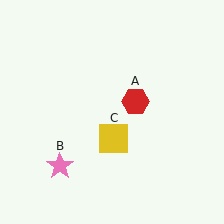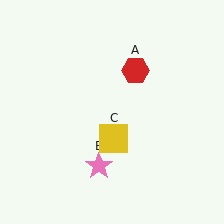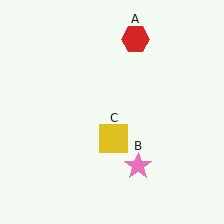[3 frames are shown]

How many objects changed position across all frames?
2 objects changed position: red hexagon (object A), pink star (object B).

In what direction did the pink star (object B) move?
The pink star (object B) moved right.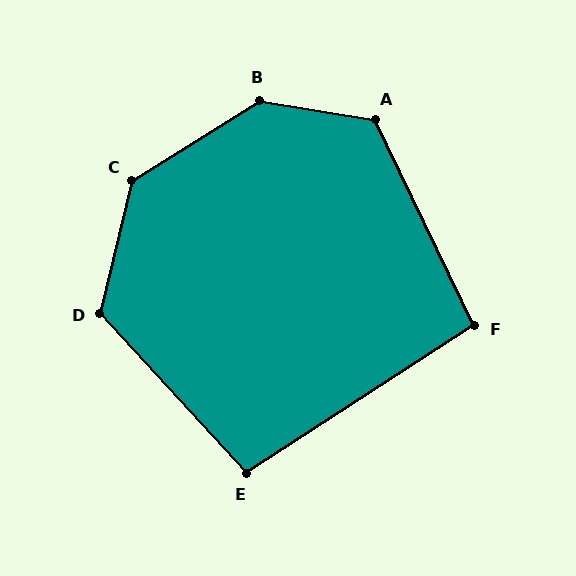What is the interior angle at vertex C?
Approximately 135 degrees (obtuse).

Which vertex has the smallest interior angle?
F, at approximately 97 degrees.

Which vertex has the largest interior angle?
B, at approximately 139 degrees.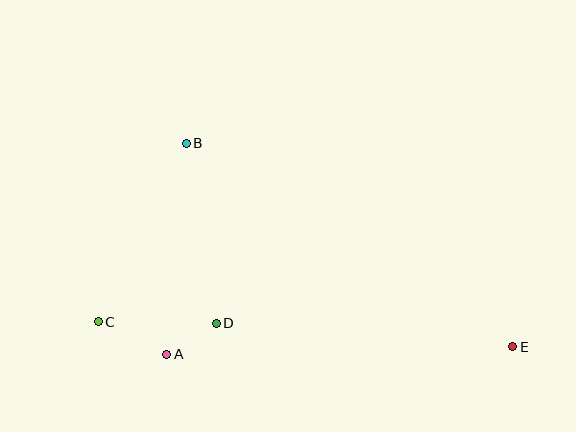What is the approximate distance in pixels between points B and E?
The distance between B and E is approximately 384 pixels.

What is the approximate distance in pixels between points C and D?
The distance between C and D is approximately 118 pixels.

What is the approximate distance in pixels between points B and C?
The distance between B and C is approximately 199 pixels.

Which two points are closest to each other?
Points A and D are closest to each other.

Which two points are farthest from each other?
Points C and E are farthest from each other.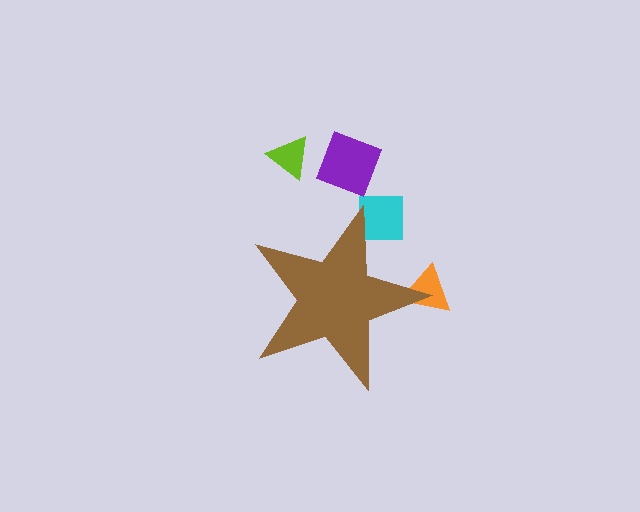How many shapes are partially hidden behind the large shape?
2 shapes are partially hidden.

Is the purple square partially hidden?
No, the purple square is fully visible.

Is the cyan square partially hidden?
Yes, the cyan square is partially hidden behind the brown star.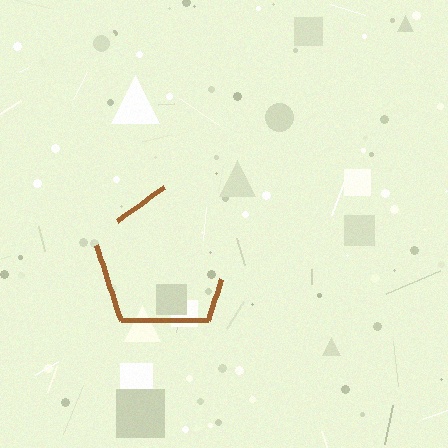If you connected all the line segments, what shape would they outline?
They would outline a pentagon.